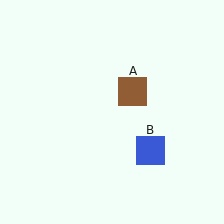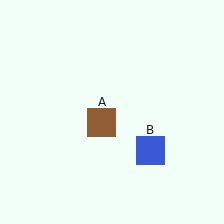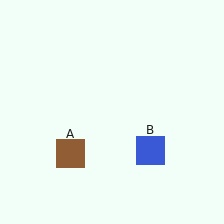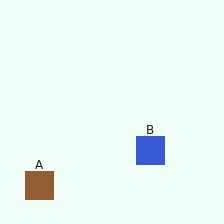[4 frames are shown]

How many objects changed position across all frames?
1 object changed position: brown square (object A).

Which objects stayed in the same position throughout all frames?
Blue square (object B) remained stationary.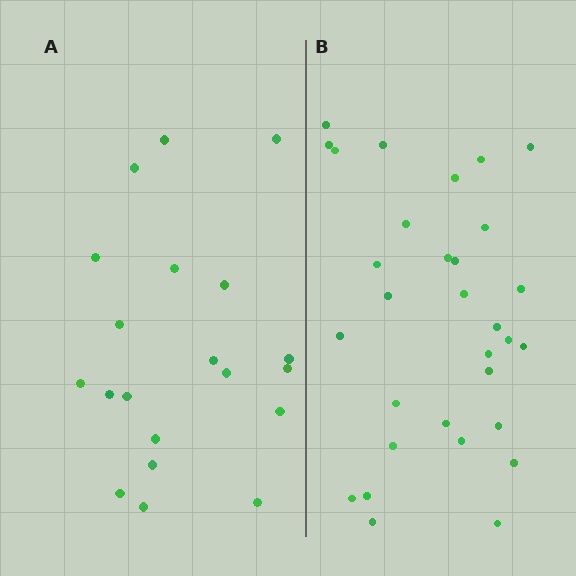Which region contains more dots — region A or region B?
Region B (the right region) has more dots.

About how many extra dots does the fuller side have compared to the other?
Region B has roughly 12 or so more dots than region A.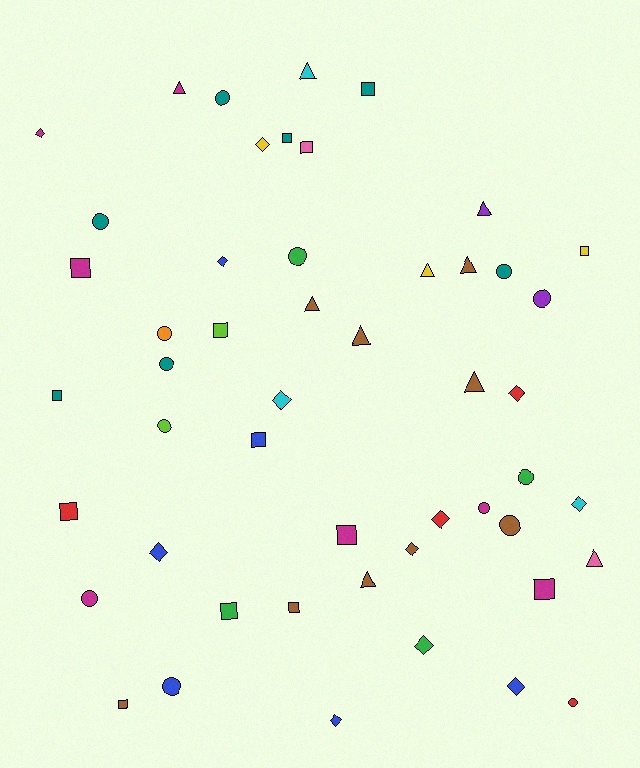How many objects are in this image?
There are 50 objects.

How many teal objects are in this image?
There are 7 teal objects.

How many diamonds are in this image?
There are 12 diamonds.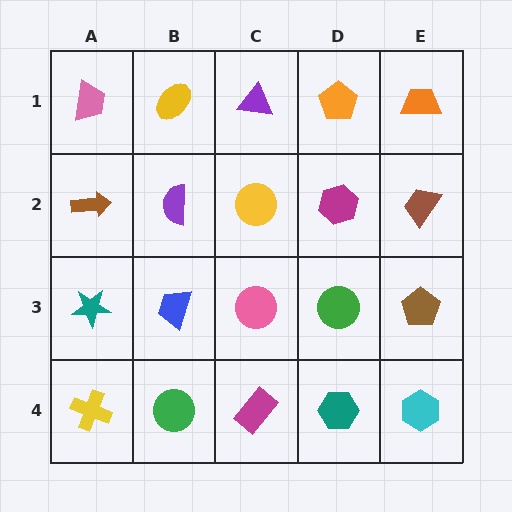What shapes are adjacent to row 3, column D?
A magenta hexagon (row 2, column D), a teal hexagon (row 4, column D), a pink circle (row 3, column C), a brown pentagon (row 3, column E).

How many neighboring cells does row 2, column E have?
3.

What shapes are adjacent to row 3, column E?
A brown trapezoid (row 2, column E), a cyan hexagon (row 4, column E), a green circle (row 3, column D).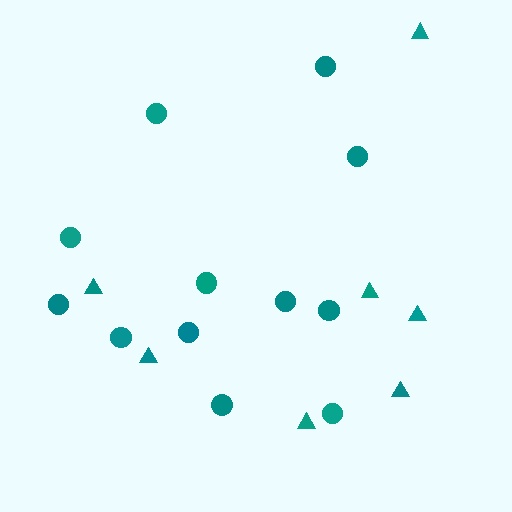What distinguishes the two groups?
There are 2 groups: one group of triangles (7) and one group of circles (12).